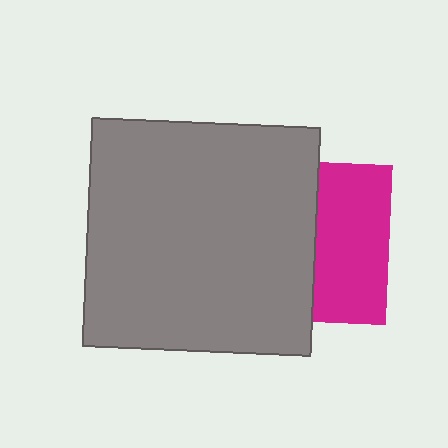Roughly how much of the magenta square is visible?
About half of it is visible (roughly 45%).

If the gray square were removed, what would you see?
You would see the complete magenta square.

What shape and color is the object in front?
The object in front is a gray square.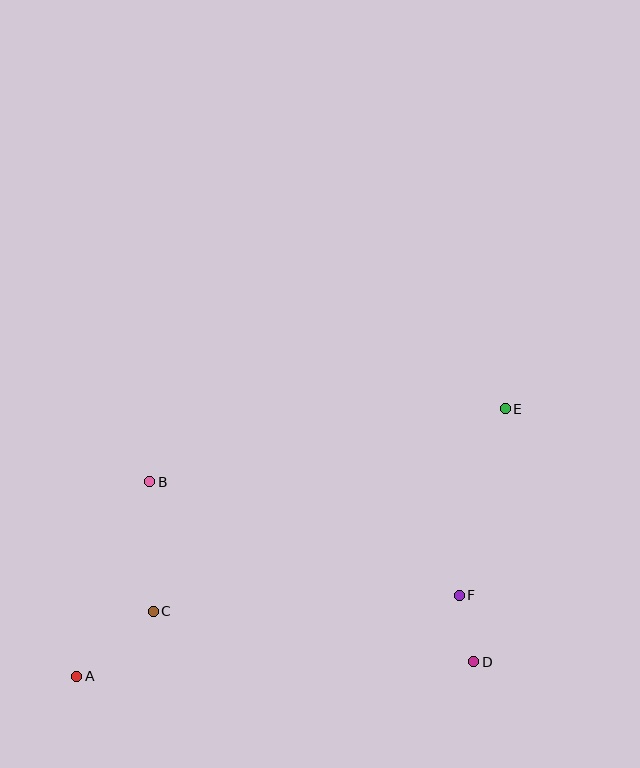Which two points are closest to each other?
Points D and F are closest to each other.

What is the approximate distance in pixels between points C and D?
The distance between C and D is approximately 324 pixels.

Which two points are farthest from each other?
Points A and E are farthest from each other.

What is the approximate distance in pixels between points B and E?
The distance between B and E is approximately 363 pixels.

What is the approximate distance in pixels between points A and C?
The distance between A and C is approximately 100 pixels.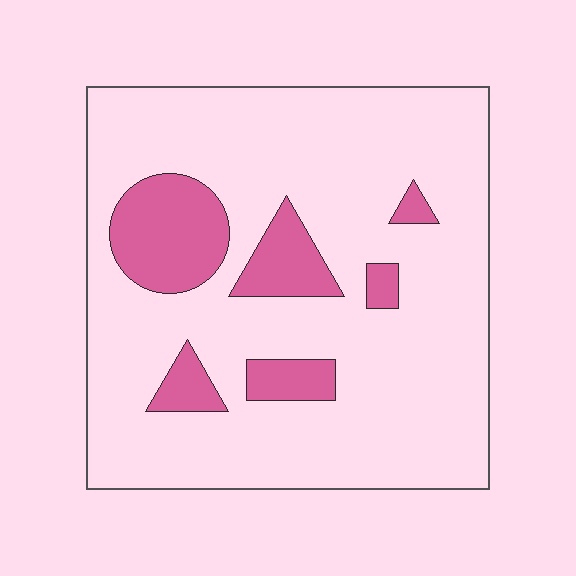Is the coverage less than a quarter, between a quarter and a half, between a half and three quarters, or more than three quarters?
Less than a quarter.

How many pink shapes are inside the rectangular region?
6.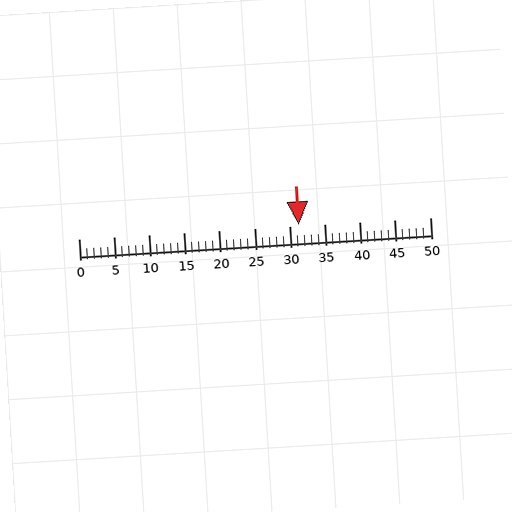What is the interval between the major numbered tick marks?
The major tick marks are spaced 5 units apart.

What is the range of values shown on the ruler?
The ruler shows values from 0 to 50.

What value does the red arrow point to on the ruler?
The red arrow points to approximately 31.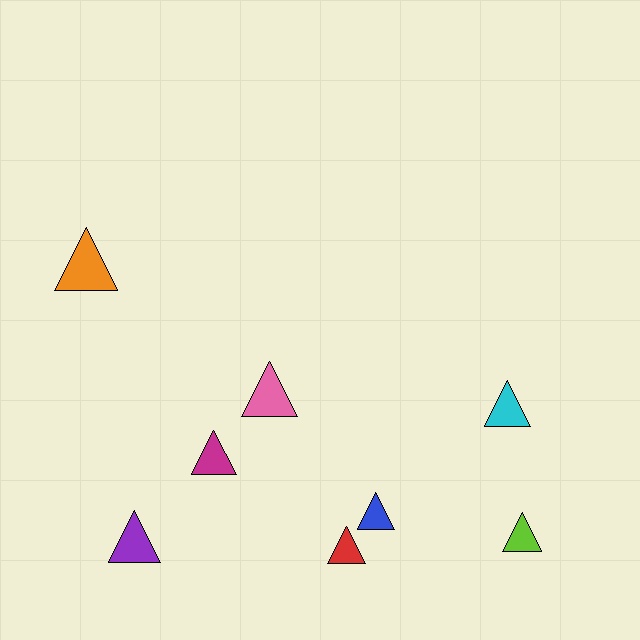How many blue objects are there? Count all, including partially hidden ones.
There is 1 blue object.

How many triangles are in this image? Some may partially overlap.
There are 8 triangles.